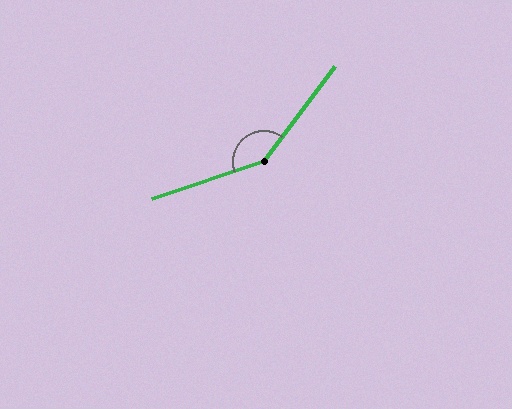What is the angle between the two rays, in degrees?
Approximately 145 degrees.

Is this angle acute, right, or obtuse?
It is obtuse.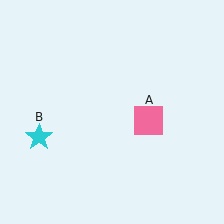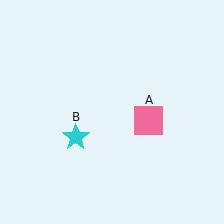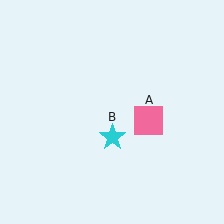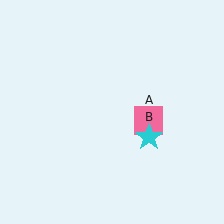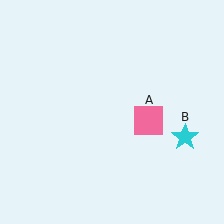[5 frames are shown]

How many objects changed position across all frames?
1 object changed position: cyan star (object B).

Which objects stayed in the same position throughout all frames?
Pink square (object A) remained stationary.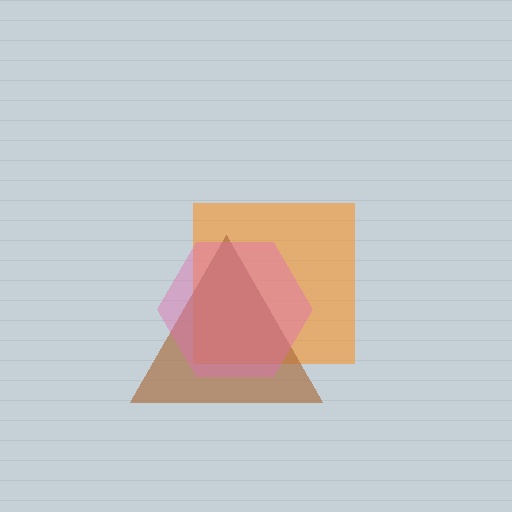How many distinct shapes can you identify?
There are 3 distinct shapes: an orange square, a brown triangle, a pink hexagon.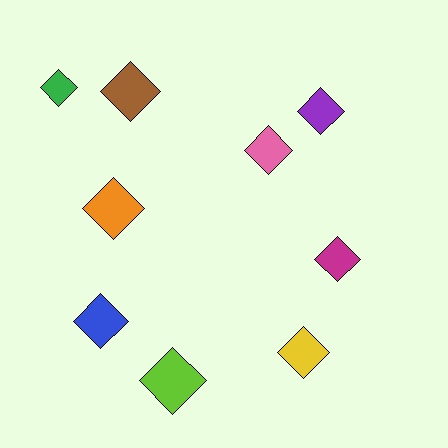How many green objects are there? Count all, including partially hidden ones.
There is 1 green object.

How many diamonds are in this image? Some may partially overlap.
There are 9 diamonds.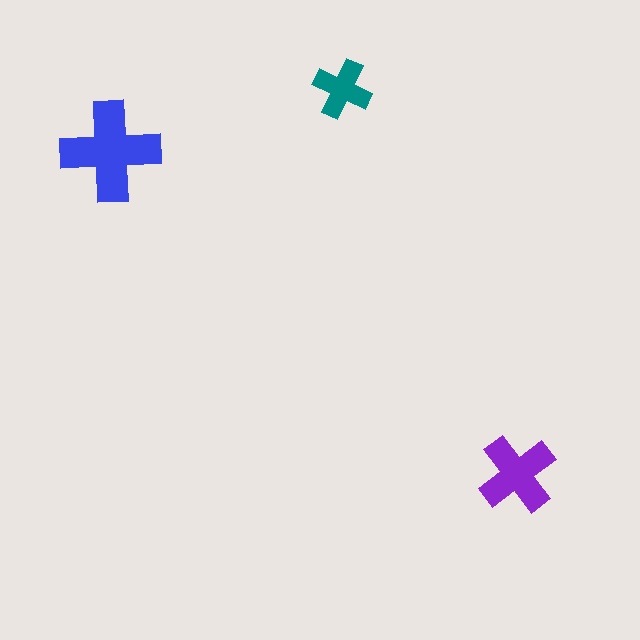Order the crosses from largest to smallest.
the blue one, the purple one, the teal one.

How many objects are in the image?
There are 3 objects in the image.